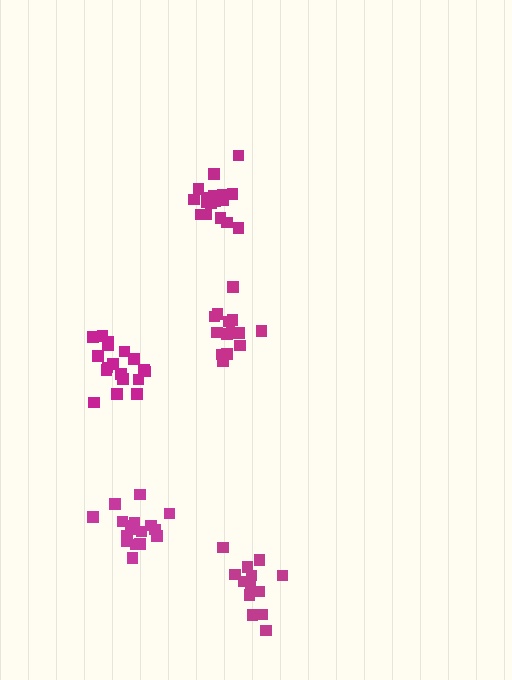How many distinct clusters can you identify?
There are 5 distinct clusters.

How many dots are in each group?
Group 1: 14 dots, Group 2: 17 dots, Group 3: 17 dots, Group 4: 18 dots, Group 5: 14 dots (80 total).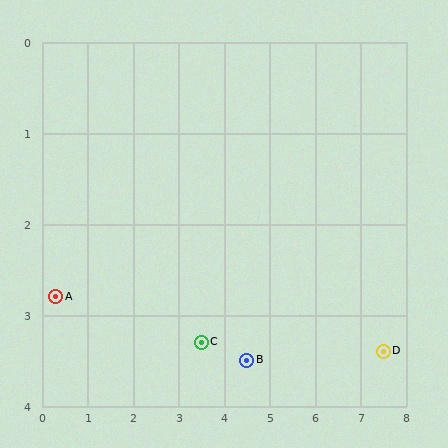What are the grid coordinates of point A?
Point A is at approximately (0.3, 2.8).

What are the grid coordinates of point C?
Point C is at approximately (3.5, 3.3).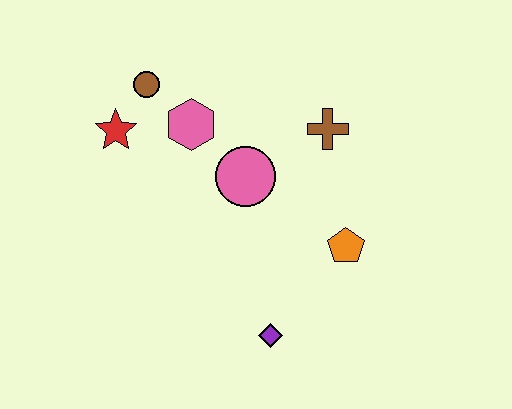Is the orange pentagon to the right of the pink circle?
Yes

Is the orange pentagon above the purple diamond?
Yes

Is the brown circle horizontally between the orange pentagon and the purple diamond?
No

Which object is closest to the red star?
The brown circle is closest to the red star.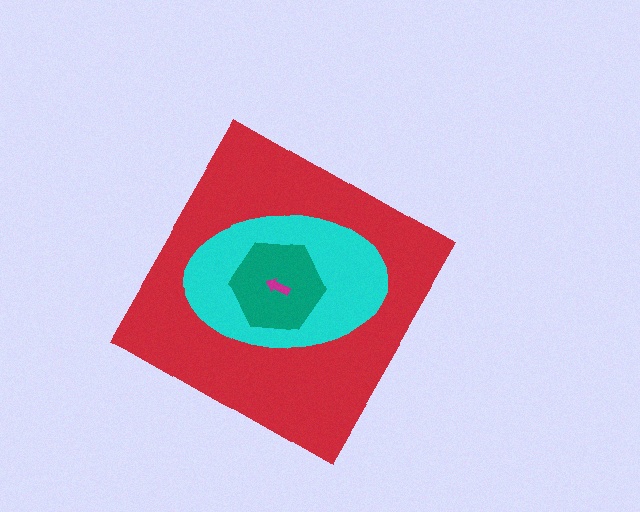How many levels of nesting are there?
4.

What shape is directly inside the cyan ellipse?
The teal hexagon.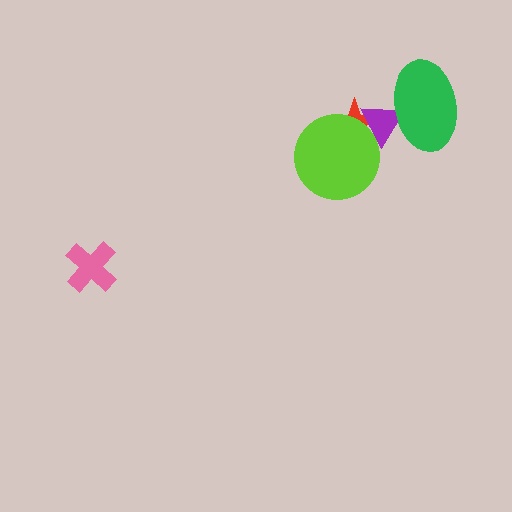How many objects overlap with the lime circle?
2 objects overlap with the lime circle.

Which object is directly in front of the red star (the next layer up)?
The purple triangle is directly in front of the red star.